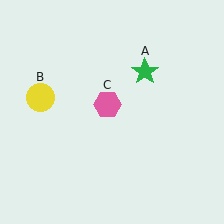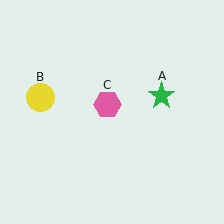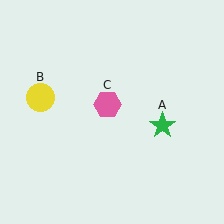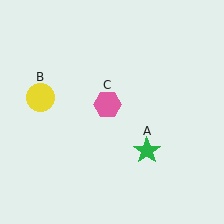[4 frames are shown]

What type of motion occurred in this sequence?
The green star (object A) rotated clockwise around the center of the scene.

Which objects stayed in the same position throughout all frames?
Yellow circle (object B) and pink hexagon (object C) remained stationary.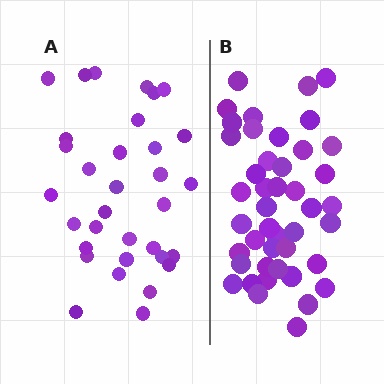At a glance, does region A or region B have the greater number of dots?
Region B (the right region) has more dots.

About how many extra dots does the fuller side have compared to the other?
Region B has roughly 12 or so more dots than region A.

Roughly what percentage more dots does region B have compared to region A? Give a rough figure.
About 35% more.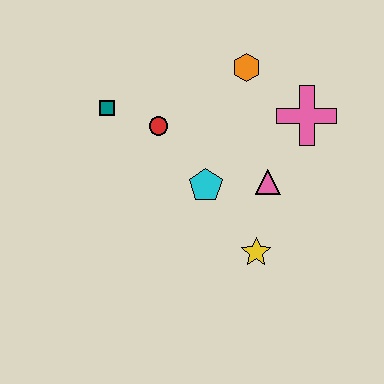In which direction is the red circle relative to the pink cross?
The red circle is to the left of the pink cross.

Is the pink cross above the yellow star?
Yes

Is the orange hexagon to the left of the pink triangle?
Yes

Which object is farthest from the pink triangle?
The teal square is farthest from the pink triangle.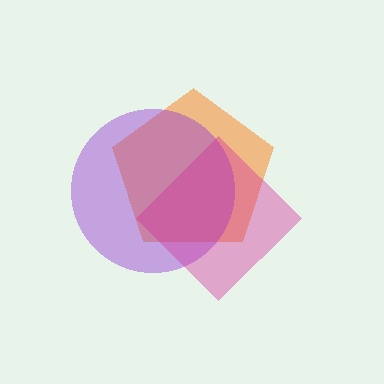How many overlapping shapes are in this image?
There are 3 overlapping shapes in the image.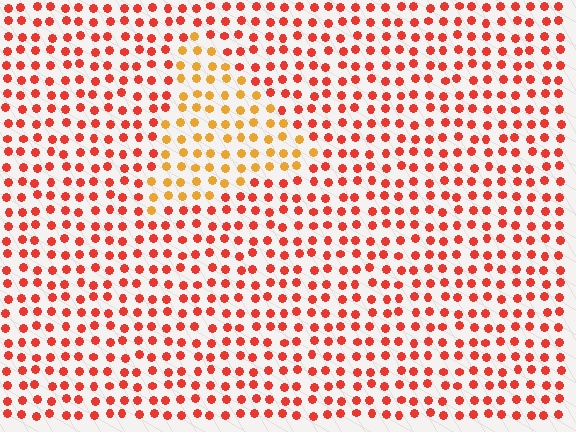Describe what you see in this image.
The image is filled with small red elements in a uniform arrangement. A triangle-shaped region is visible where the elements are tinted to a slightly different hue, forming a subtle color boundary.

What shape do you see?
I see a triangle.